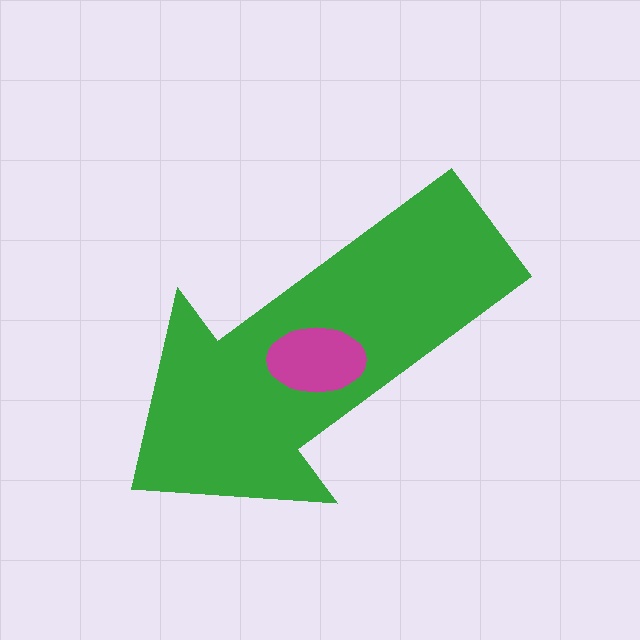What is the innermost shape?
The magenta ellipse.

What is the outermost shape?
The green arrow.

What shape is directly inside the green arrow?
The magenta ellipse.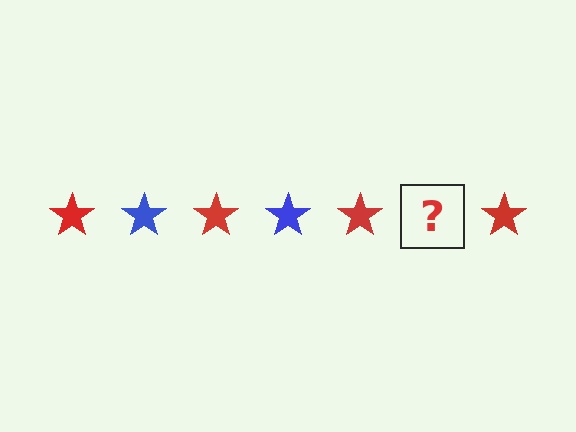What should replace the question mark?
The question mark should be replaced with a blue star.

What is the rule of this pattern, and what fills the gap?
The rule is that the pattern cycles through red, blue stars. The gap should be filled with a blue star.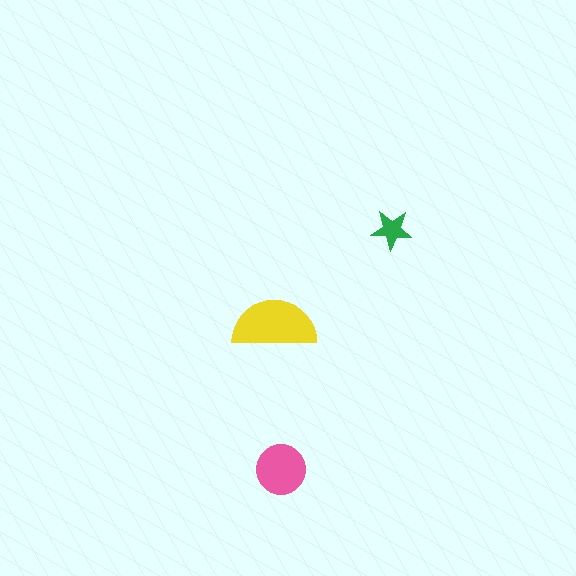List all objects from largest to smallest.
The yellow semicircle, the pink circle, the green star.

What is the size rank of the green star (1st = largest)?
3rd.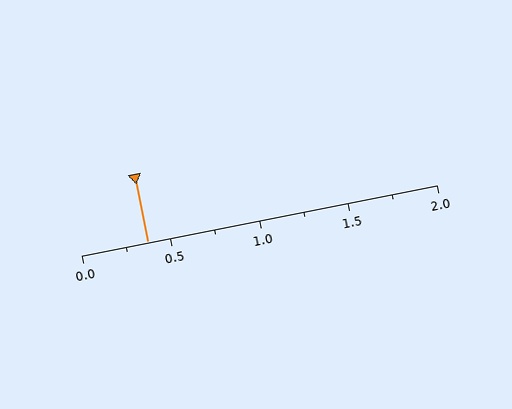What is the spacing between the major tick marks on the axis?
The major ticks are spaced 0.5 apart.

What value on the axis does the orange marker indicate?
The marker indicates approximately 0.38.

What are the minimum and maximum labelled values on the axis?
The axis runs from 0.0 to 2.0.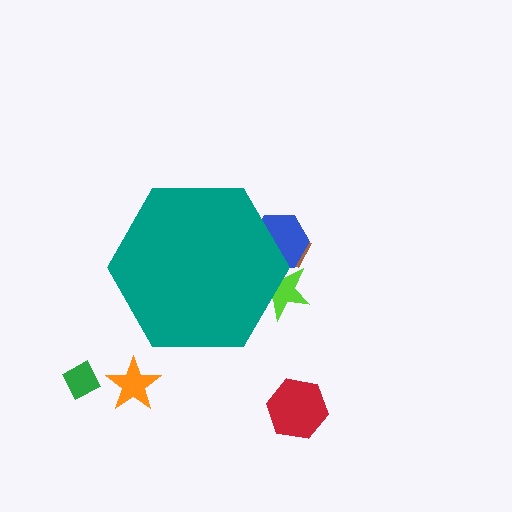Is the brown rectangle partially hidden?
Yes, the brown rectangle is partially hidden behind the teal hexagon.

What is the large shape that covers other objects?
A teal hexagon.